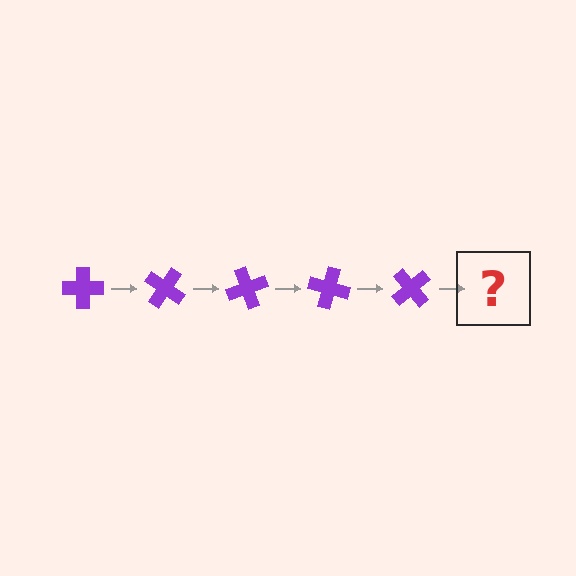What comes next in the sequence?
The next element should be a purple cross rotated 175 degrees.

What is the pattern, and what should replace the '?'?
The pattern is that the cross rotates 35 degrees each step. The '?' should be a purple cross rotated 175 degrees.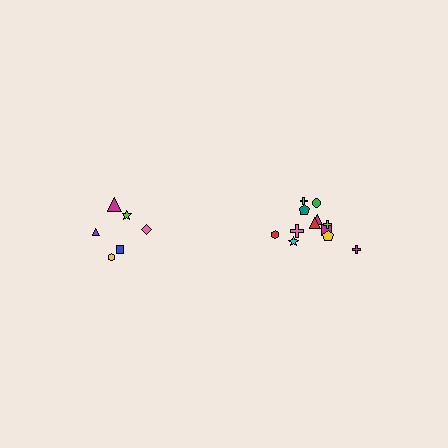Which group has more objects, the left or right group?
The right group.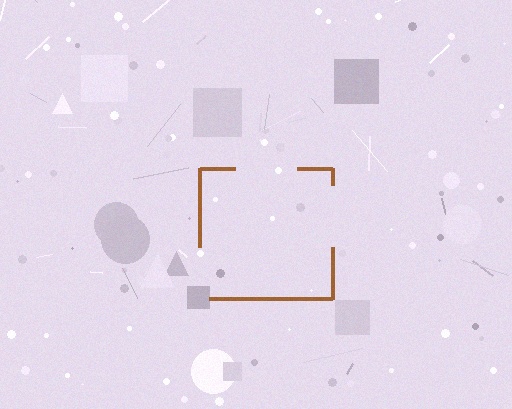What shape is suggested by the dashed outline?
The dashed outline suggests a square.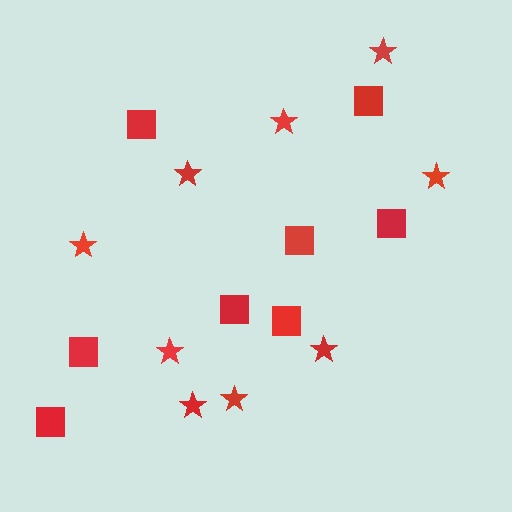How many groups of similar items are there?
There are 2 groups: one group of squares (8) and one group of stars (9).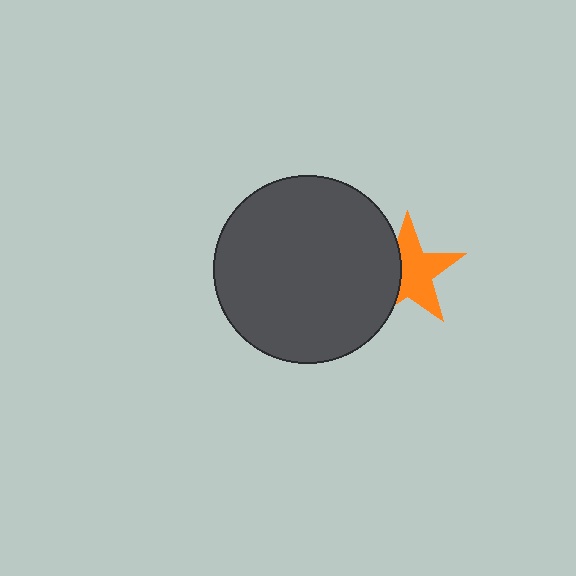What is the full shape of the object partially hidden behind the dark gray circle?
The partially hidden object is an orange star.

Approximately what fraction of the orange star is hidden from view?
Roughly 36% of the orange star is hidden behind the dark gray circle.